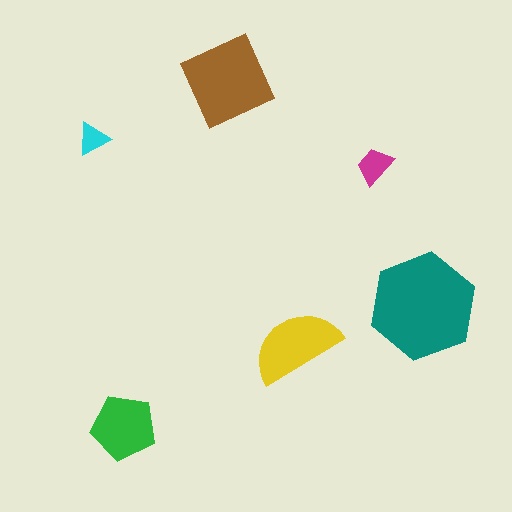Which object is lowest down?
The green pentagon is bottommost.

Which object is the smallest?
The cyan triangle.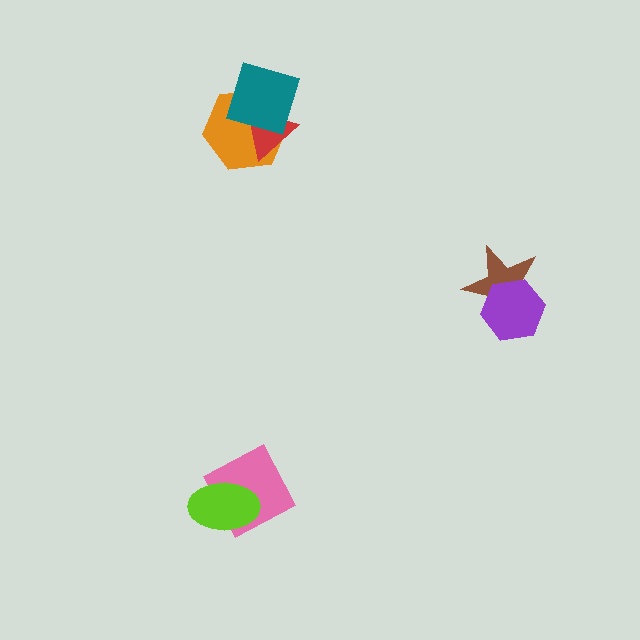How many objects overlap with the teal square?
2 objects overlap with the teal square.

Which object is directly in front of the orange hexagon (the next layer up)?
The red triangle is directly in front of the orange hexagon.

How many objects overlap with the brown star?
1 object overlaps with the brown star.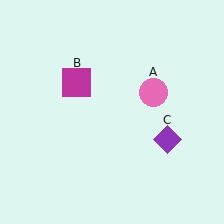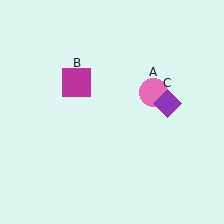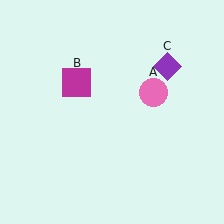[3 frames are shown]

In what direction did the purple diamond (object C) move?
The purple diamond (object C) moved up.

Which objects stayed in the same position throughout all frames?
Pink circle (object A) and magenta square (object B) remained stationary.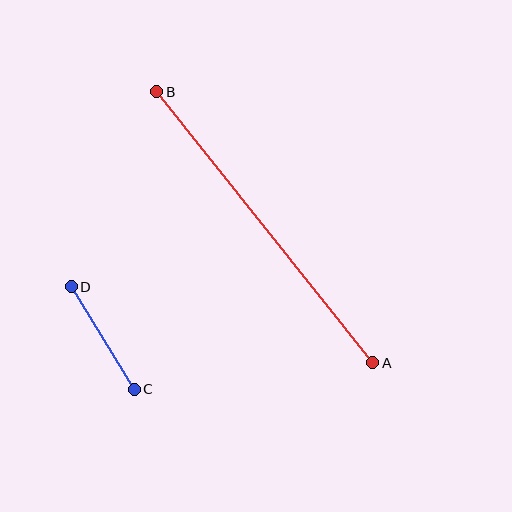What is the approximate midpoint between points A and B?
The midpoint is at approximately (265, 227) pixels.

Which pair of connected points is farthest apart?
Points A and B are farthest apart.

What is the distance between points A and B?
The distance is approximately 346 pixels.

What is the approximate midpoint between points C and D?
The midpoint is at approximately (103, 338) pixels.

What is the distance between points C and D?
The distance is approximately 120 pixels.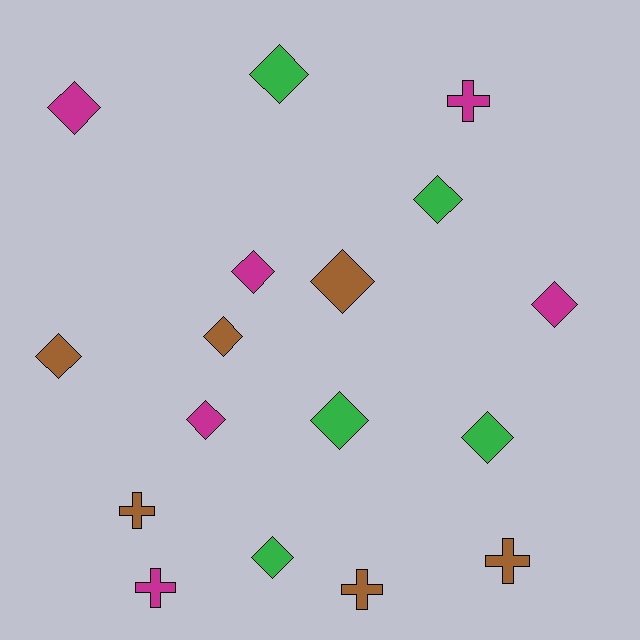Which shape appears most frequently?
Diamond, with 12 objects.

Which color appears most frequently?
Magenta, with 6 objects.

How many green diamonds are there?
There are 5 green diamonds.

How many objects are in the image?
There are 17 objects.